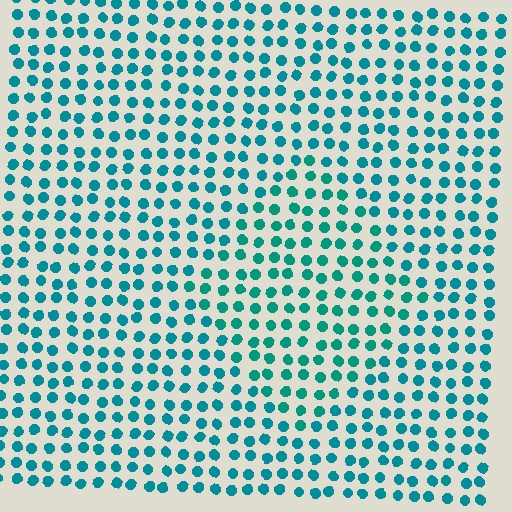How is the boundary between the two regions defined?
The boundary is defined purely by a slight shift in hue (about 15 degrees). Spacing, size, and orientation are identical on both sides.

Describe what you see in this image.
The image is filled with small teal elements in a uniform arrangement. A diamond-shaped region is visible where the elements are tinted to a slightly different hue, forming a subtle color boundary.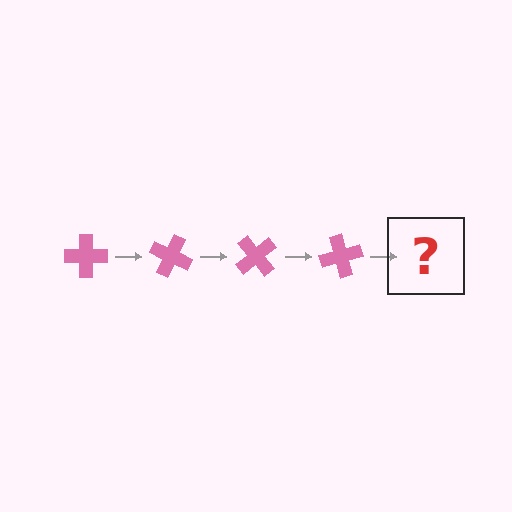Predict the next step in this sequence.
The next step is a pink cross rotated 100 degrees.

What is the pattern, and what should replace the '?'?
The pattern is that the cross rotates 25 degrees each step. The '?' should be a pink cross rotated 100 degrees.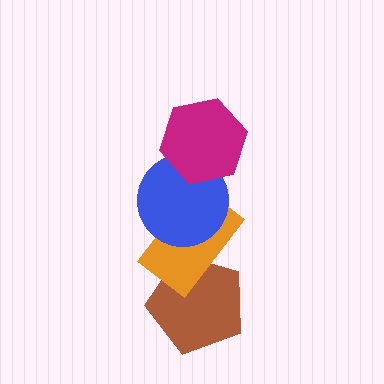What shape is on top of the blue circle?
The magenta hexagon is on top of the blue circle.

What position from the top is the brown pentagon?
The brown pentagon is 4th from the top.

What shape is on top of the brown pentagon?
The orange rectangle is on top of the brown pentagon.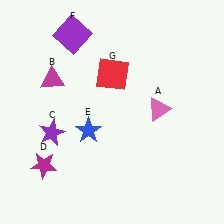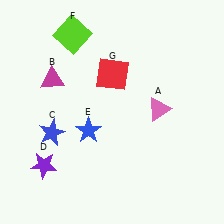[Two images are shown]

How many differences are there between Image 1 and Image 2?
There are 3 differences between the two images.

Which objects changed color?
C changed from purple to blue. D changed from magenta to purple. F changed from purple to lime.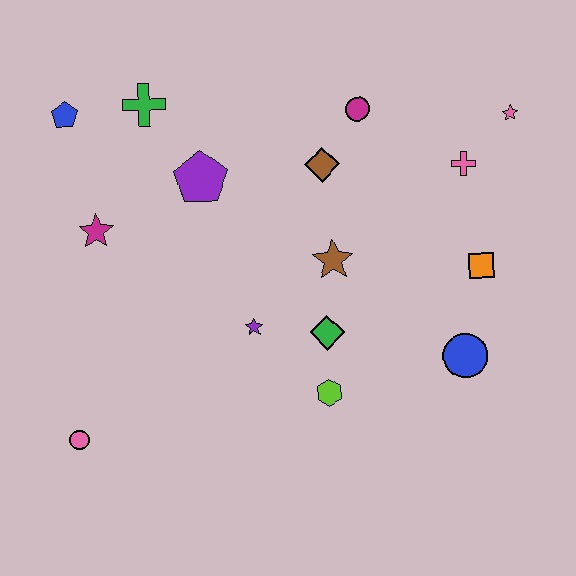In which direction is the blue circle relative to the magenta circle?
The blue circle is below the magenta circle.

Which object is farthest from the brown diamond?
The pink circle is farthest from the brown diamond.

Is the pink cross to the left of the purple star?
No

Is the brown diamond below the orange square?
No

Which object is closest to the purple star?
The green diamond is closest to the purple star.